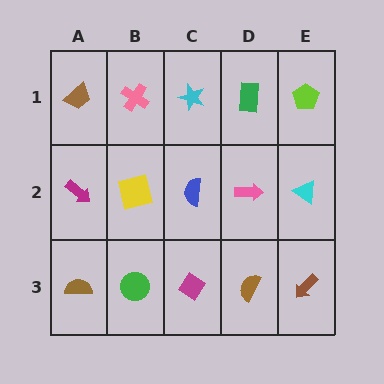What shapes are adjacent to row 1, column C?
A blue semicircle (row 2, column C), a pink cross (row 1, column B), a green rectangle (row 1, column D).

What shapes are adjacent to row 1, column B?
A yellow square (row 2, column B), a brown trapezoid (row 1, column A), a cyan star (row 1, column C).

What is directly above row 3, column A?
A magenta arrow.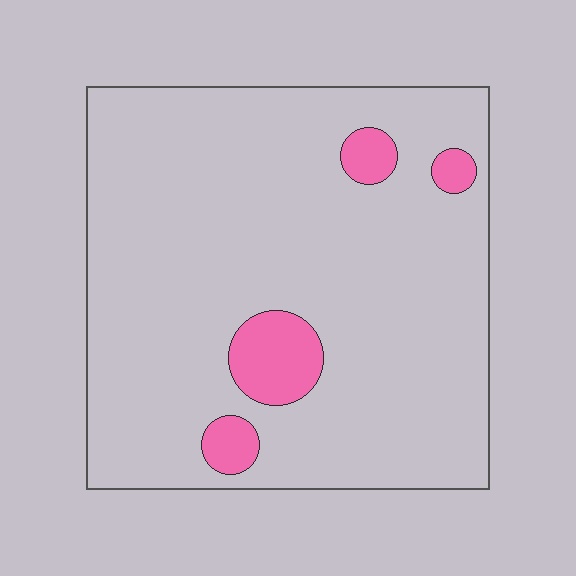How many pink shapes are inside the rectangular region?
4.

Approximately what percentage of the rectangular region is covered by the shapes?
Approximately 10%.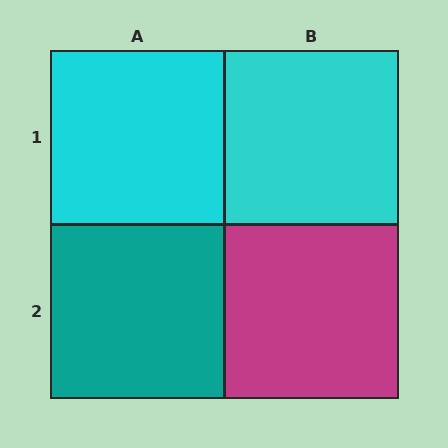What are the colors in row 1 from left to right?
Cyan, cyan.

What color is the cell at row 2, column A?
Teal.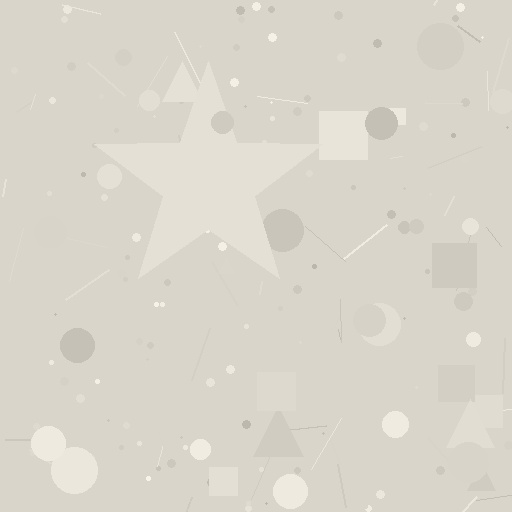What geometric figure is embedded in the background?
A star is embedded in the background.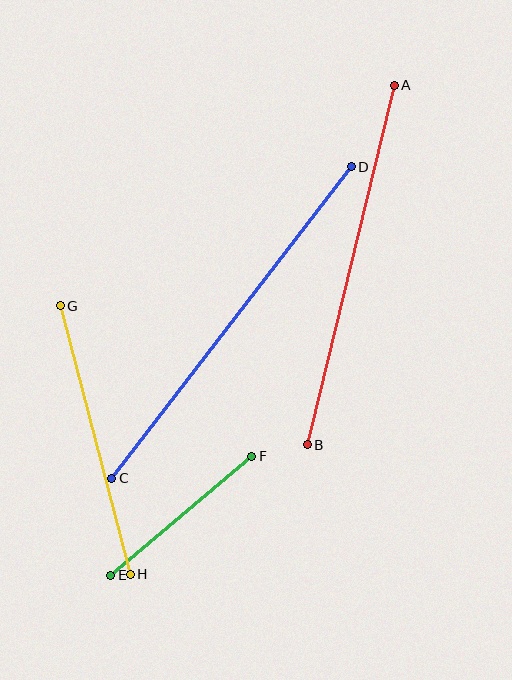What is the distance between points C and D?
The distance is approximately 393 pixels.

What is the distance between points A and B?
The distance is approximately 370 pixels.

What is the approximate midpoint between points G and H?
The midpoint is at approximately (95, 440) pixels.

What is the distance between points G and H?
The distance is approximately 277 pixels.